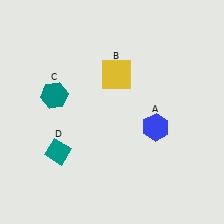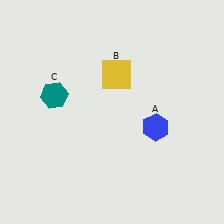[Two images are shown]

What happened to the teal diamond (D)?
The teal diamond (D) was removed in Image 2. It was in the bottom-left area of Image 1.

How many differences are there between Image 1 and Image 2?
There is 1 difference between the two images.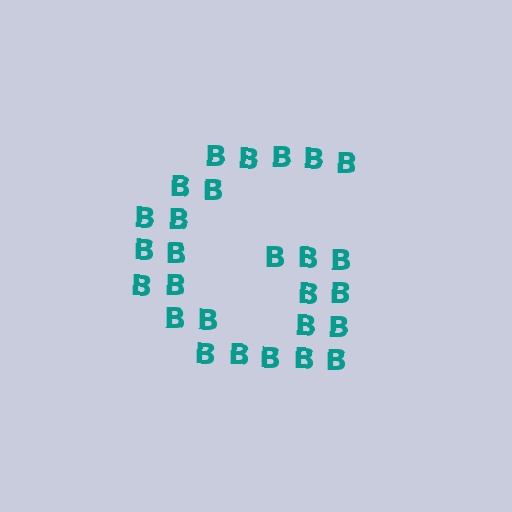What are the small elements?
The small elements are letter B's.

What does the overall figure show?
The overall figure shows the letter G.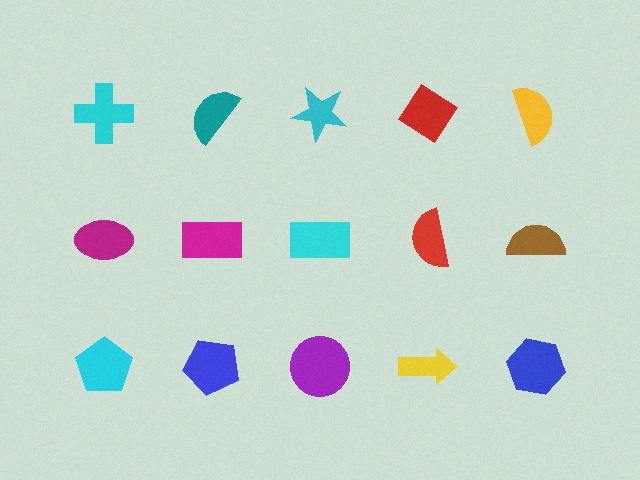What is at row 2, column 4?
A red semicircle.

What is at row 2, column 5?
A brown semicircle.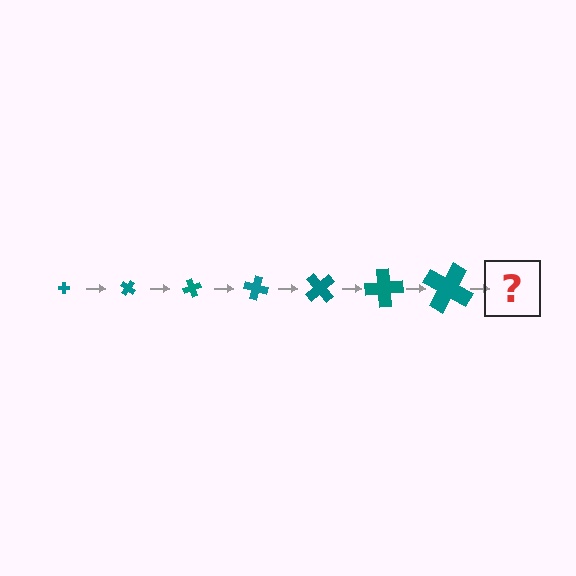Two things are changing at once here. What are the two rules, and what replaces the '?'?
The two rules are that the cross grows larger each step and it rotates 35 degrees each step. The '?' should be a cross, larger than the previous one and rotated 245 degrees from the start.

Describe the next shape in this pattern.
It should be a cross, larger than the previous one and rotated 245 degrees from the start.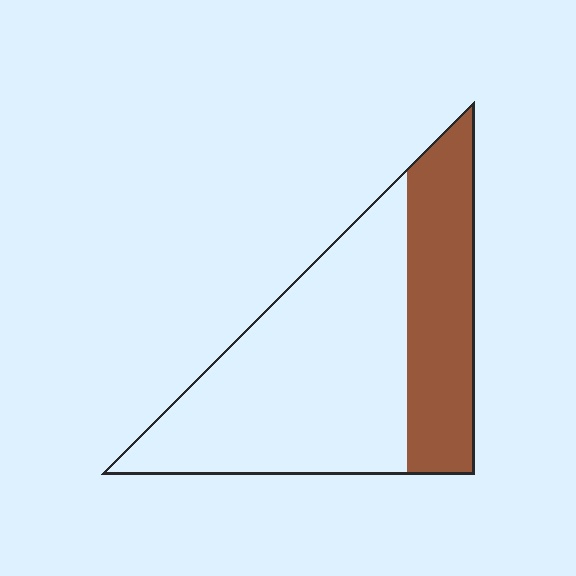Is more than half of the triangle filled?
No.